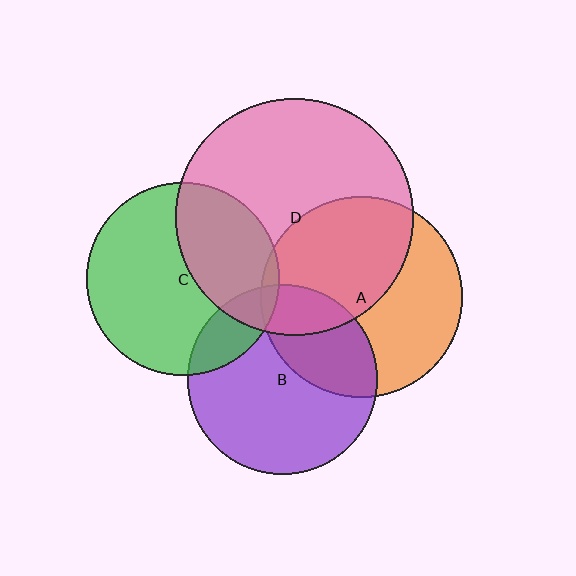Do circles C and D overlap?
Yes.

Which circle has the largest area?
Circle D (pink).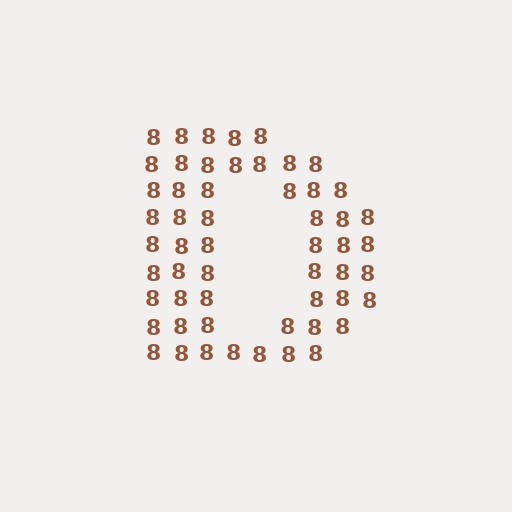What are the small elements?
The small elements are digit 8's.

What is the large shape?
The large shape is the letter D.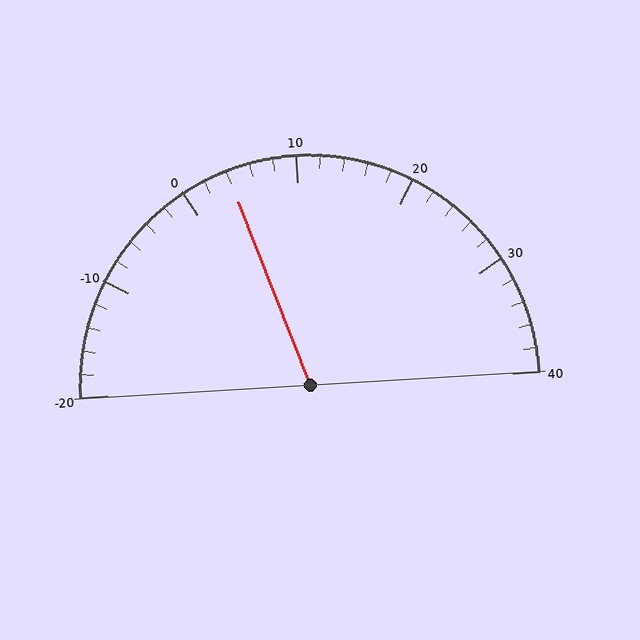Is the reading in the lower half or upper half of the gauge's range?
The reading is in the lower half of the range (-20 to 40).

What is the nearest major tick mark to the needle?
The nearest major tick mark is 0.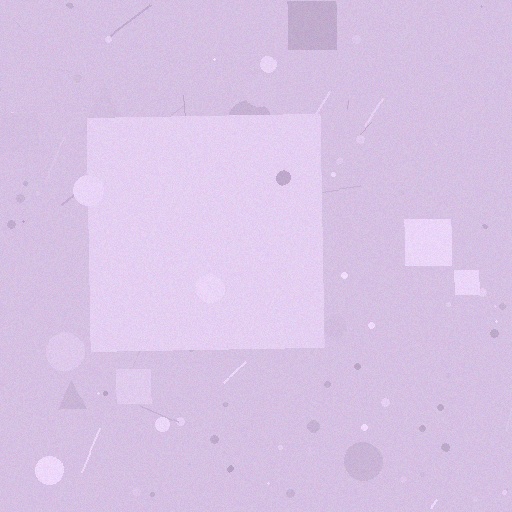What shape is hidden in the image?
A square is hidden in the image.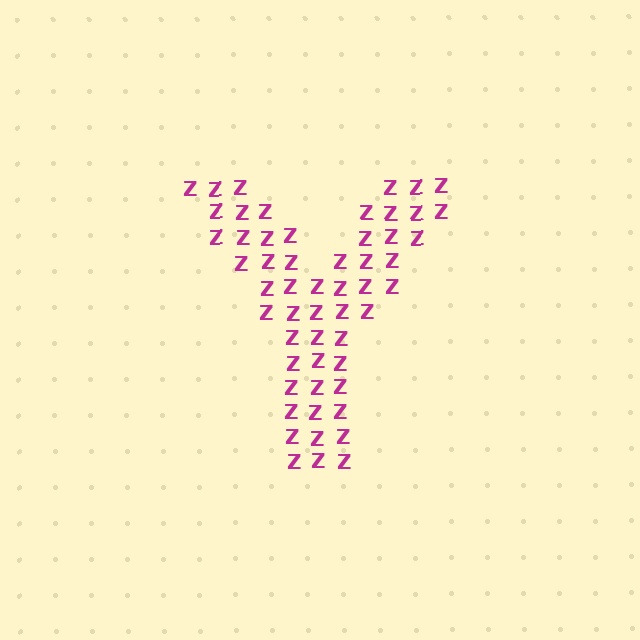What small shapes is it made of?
It is made of small letter Z's.